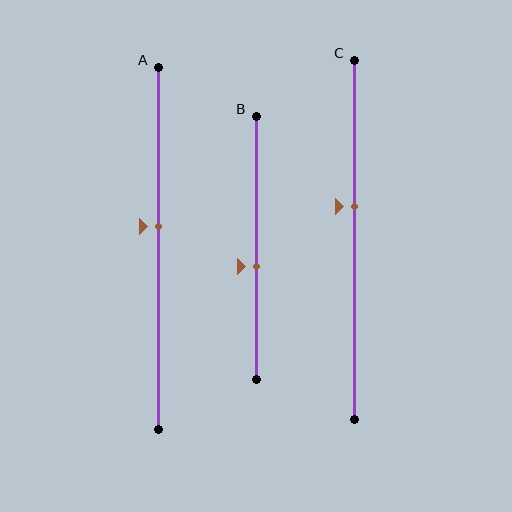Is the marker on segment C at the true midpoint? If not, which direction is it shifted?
No, the marker on segment C is shifted upward by about 9% of the segment length.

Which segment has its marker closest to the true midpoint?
Segment A has its marker closest to the true midpoint.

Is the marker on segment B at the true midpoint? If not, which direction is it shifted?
No, the marker on segment B is shifted downward by about 7% of the segment length.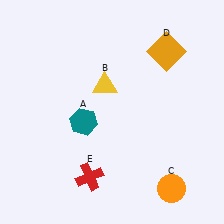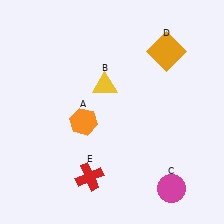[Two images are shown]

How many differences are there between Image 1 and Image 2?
There are 2 differences between the two images.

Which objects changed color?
A changed from teal to orange. C changed from orange to magenta.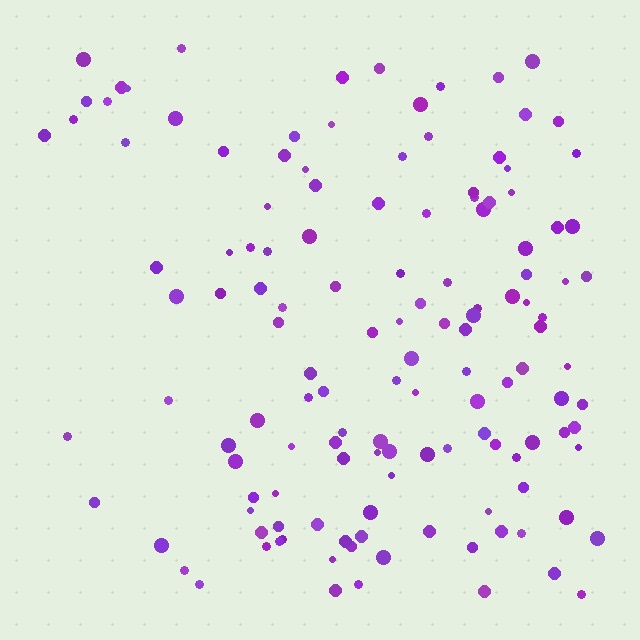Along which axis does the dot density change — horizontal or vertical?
Horizontal.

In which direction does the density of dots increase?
From left to right, with the right side densest.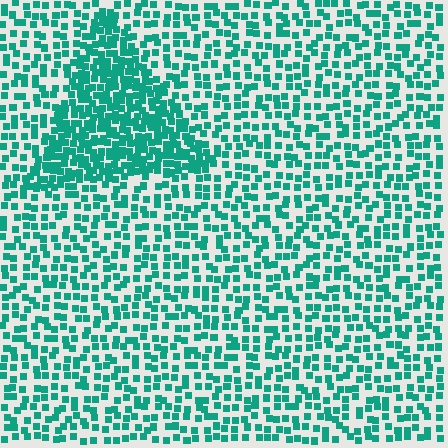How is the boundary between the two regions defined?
The boundary is defined by a change in element density (approximately 2.1x ratio). All elements are the same color, size, and shape.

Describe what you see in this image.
The image contains small teal elements arranged at two different densities. A triangle-shaped region is visible where the elements are more densely packed than the surrounding area.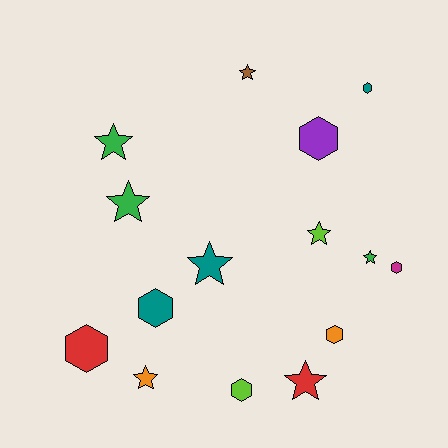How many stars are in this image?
There are 8 stars.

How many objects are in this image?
There are 15 objects.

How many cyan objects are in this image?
There are no cyan objects.